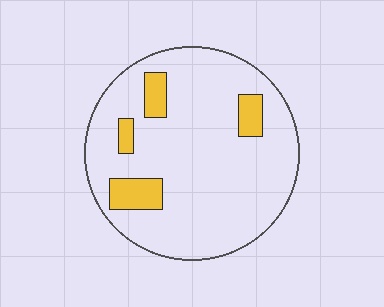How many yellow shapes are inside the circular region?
4.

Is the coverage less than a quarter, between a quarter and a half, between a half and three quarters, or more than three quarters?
Less than a quarter.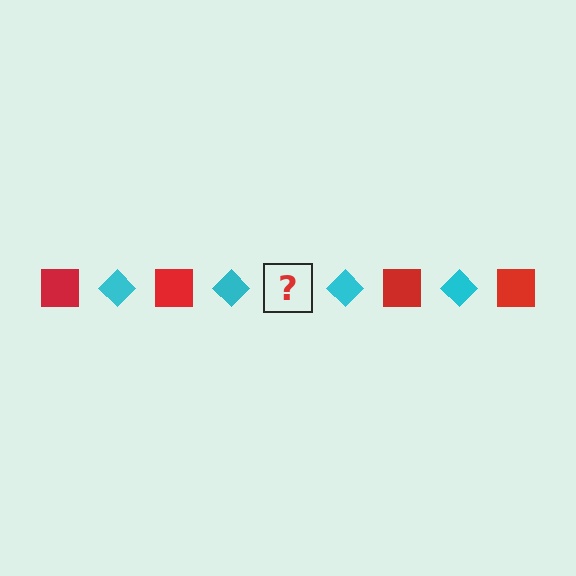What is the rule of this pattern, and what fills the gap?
The rule is that the pattern alternates between red square and cyan diamond. The gap should be filled with a red square.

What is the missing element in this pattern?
The missing element is a red square.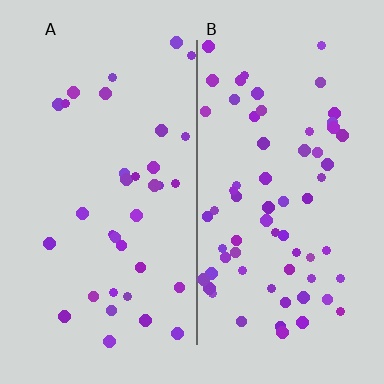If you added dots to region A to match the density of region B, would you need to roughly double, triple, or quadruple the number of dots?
Approximately double.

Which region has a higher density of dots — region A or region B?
B (the right).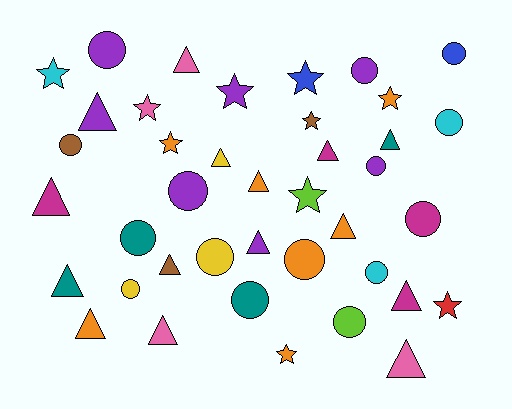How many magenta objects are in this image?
There are 4 magenta objects.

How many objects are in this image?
There are 40 objects.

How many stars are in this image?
There are 10 stars.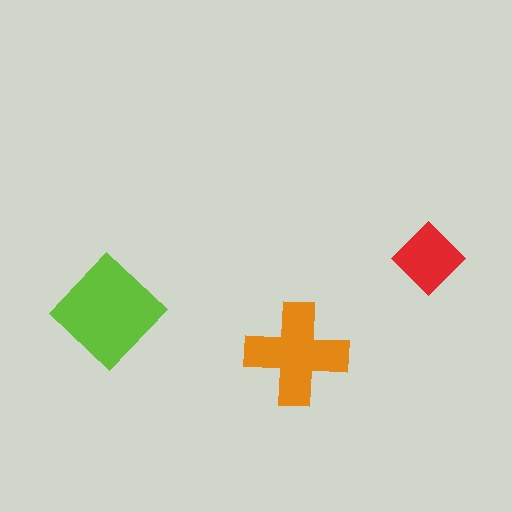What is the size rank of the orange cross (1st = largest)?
2nd.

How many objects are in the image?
There are 3 objects in the image.